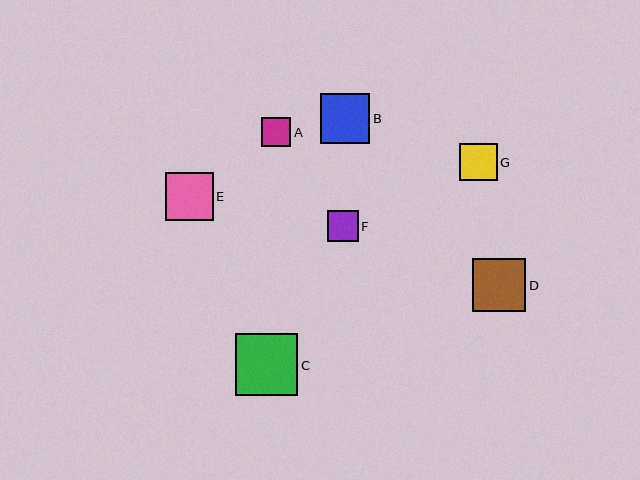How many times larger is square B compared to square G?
Square B is approximately 1.3 times the size of square G.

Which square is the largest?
Square C is the largest with a size of approximately 62 pixels.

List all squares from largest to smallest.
From largest to smallest: C, D, B, E, G, F, A.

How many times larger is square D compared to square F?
Square D is approximately 1.7 times the size of square F.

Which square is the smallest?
Square A is the smallest with a size of approximately 29 pixels.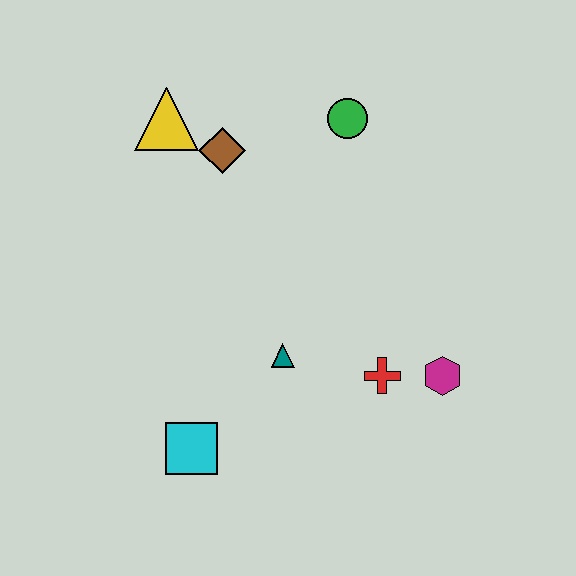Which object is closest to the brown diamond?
The yellow triangle is closest to the brown diamond.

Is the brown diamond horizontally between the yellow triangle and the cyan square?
No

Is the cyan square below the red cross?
Yes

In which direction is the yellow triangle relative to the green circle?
The yellow triangle is to the left of the green circle.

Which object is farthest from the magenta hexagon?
The yellow triangle is farthest from the magenta hexagon.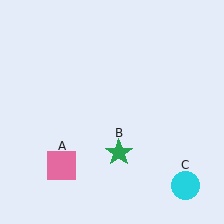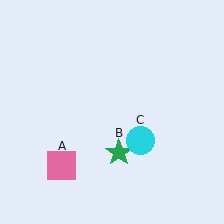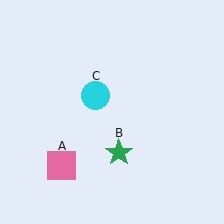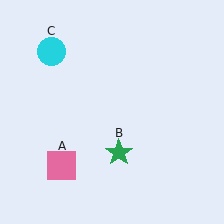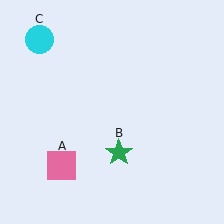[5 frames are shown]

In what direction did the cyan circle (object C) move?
The cyan circle (object C) moved up and to the left.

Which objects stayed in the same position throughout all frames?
Pink square (object A) and green star (object B) remained stationary.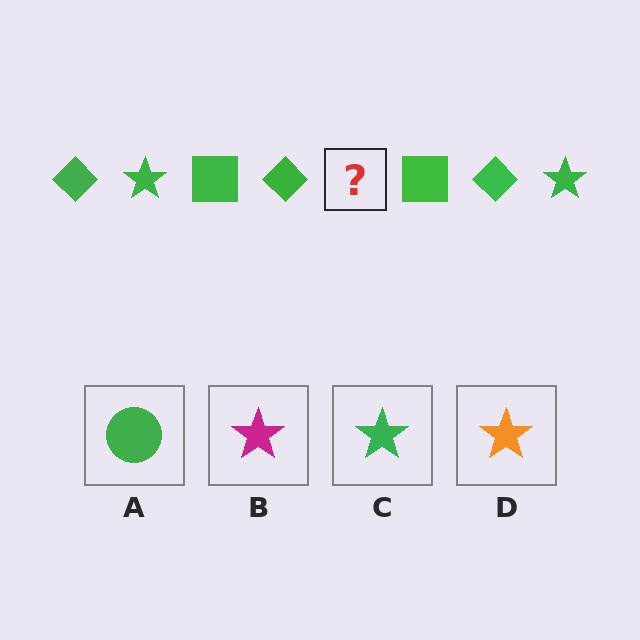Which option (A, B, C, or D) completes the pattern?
C.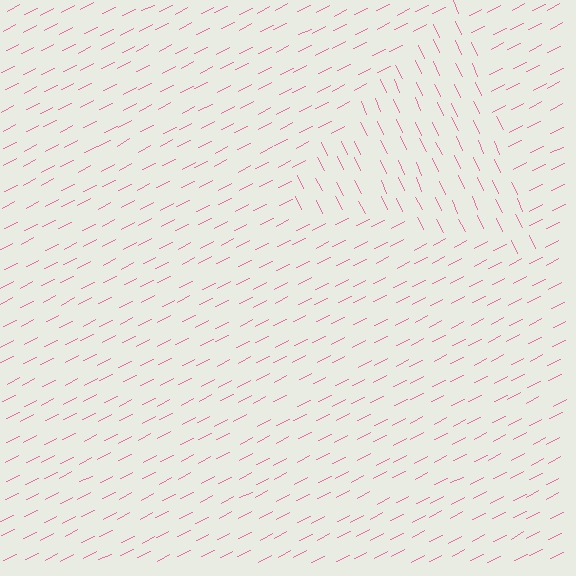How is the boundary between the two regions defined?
The boundary is defined purely by a change in line orientation (approximately 88 degrees difference). All lines are the same color and thickness.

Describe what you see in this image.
The image is filled with small pink line segments. A triangle region in the image has lines oriented differently from the surrounding lines, creating a visible texture boundary.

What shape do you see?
I see a triangle.